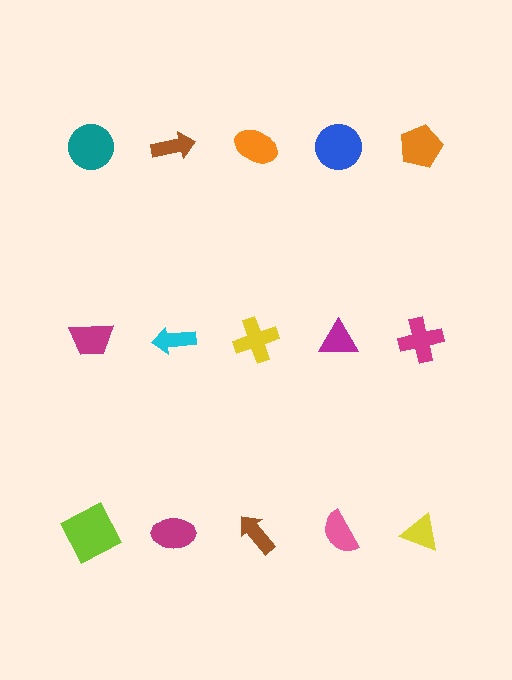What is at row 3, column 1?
A lime square.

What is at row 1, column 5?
An orange pentagon.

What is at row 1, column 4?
A blue circle.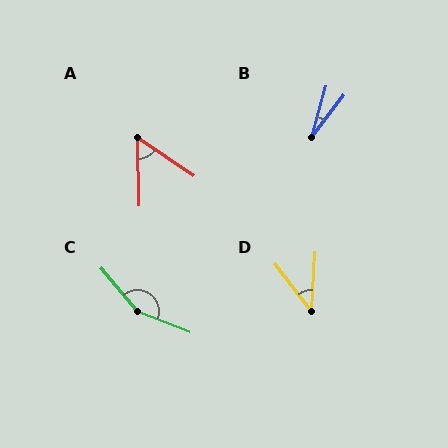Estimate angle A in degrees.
Approximately 55 degrees.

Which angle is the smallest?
B, at approximately 21 degrees.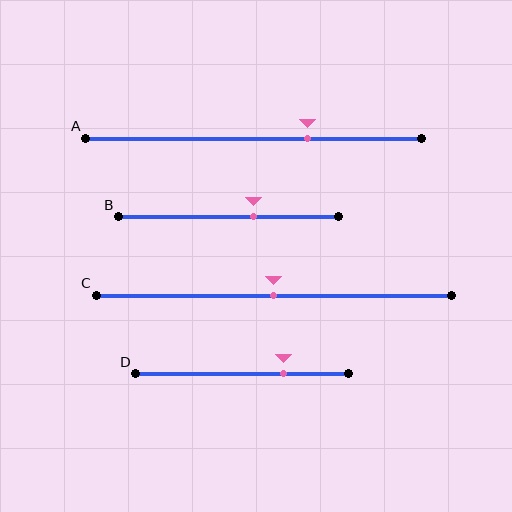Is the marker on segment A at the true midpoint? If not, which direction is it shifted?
No, the marker on segment A is shifted to the right by about 16% of the segment length.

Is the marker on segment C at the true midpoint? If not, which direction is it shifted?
Yes, the marker on segment C is at the true midpoint.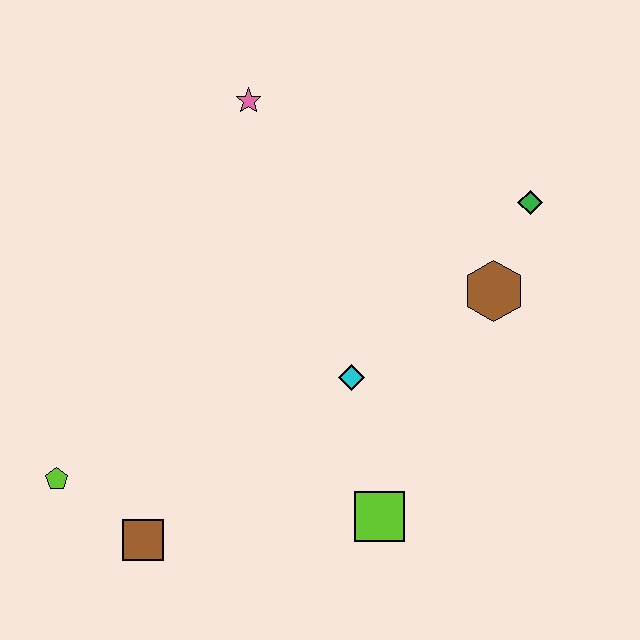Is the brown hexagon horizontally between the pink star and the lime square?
No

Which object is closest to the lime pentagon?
The brown square is closest to the lime pentagon.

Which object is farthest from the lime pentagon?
The green diamond is farthest from the lime pentagon.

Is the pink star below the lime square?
No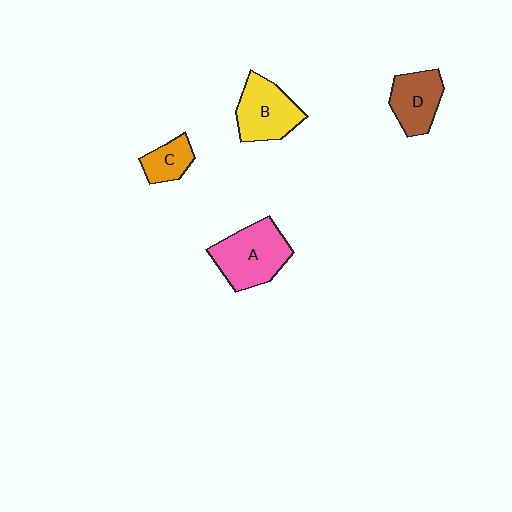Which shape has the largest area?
Shape A (pink).